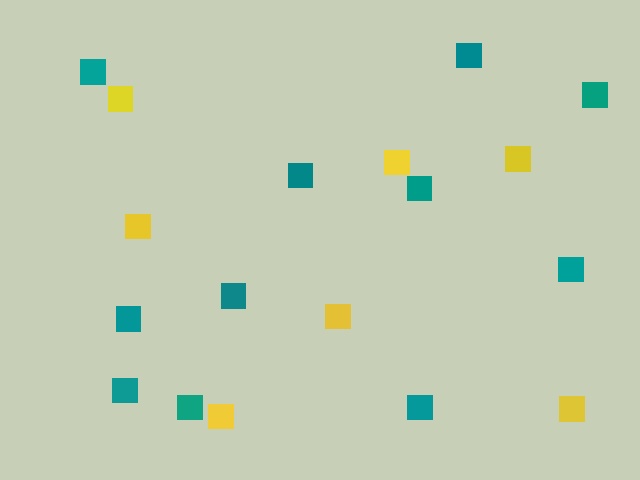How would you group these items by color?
There are 2 groups: one group of teal squares (11) and one group of yellow squares (7).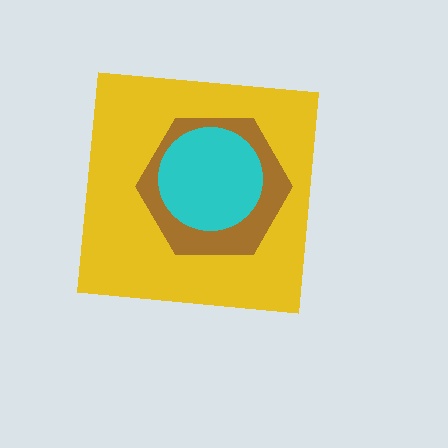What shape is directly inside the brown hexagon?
The cyan circle.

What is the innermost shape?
The cyan circle.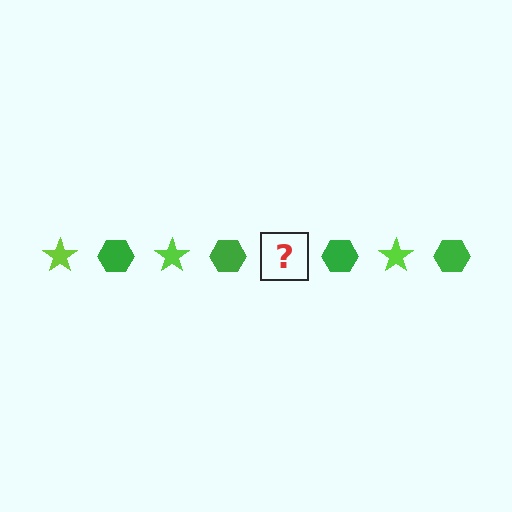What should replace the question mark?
The question mark should be replaced with a lime star.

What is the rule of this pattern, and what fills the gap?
The rule is that the pattern alternates between lime star and green hexagon. The gap should be filled with a lime star.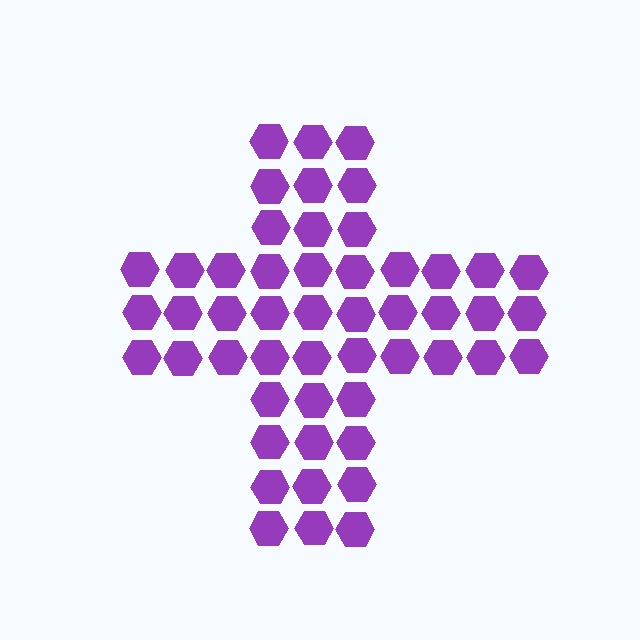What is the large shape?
The large shape is a cross.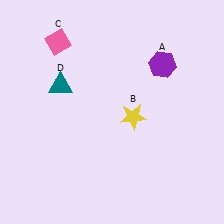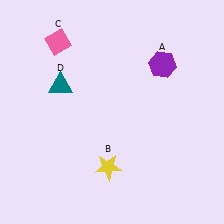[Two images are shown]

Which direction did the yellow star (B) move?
The yellow star (B) moved down.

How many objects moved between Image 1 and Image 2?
1 object moved between the two images.